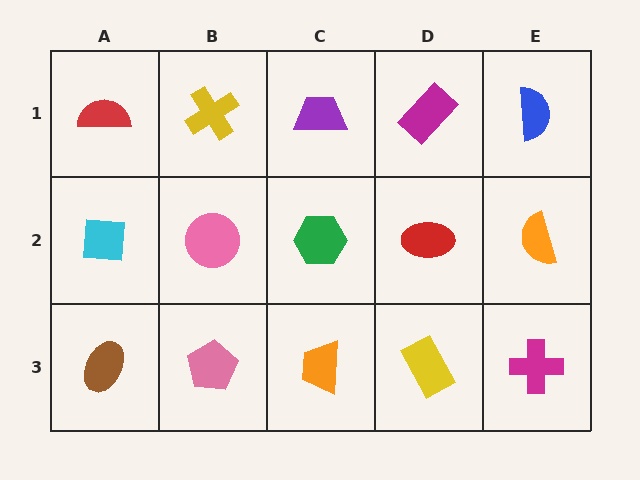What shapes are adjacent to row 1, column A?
A cyan square (row 2, column A), a yellow cross (row 1, column B).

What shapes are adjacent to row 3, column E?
An orange semicircle (row 2, column E), a yellow rectangle (row 3, column D).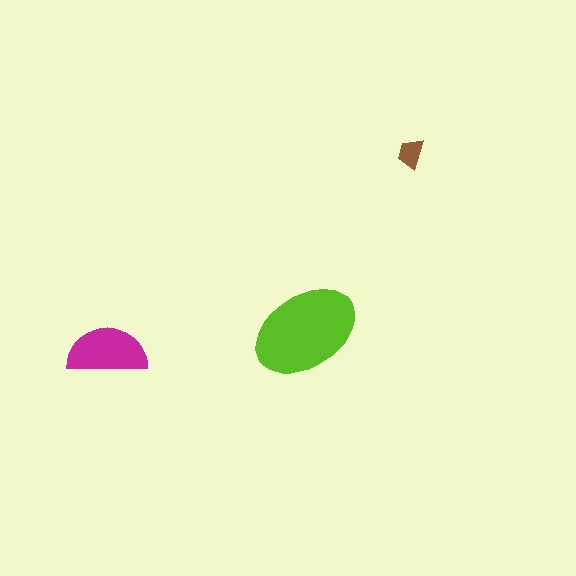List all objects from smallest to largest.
The brown trapezoid, the magenta semicircle, the lime ellipse.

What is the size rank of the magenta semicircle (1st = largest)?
2nd.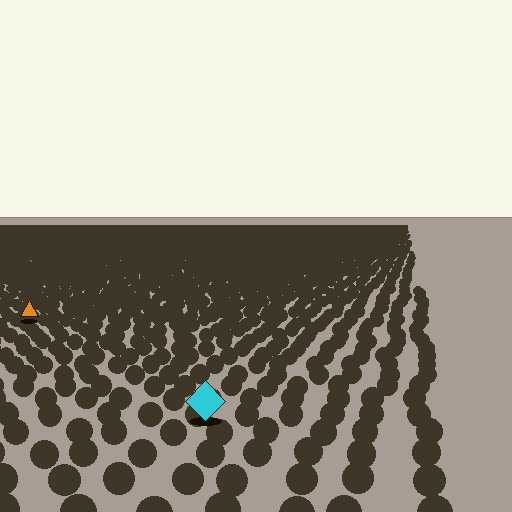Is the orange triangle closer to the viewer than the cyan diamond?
No. The cyan diamond is closer — you can tell from the texture gradient: the ground texture is coarser near it.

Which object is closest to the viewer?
The cyan diamond is closest. The texture marks near it are larger and more spread out.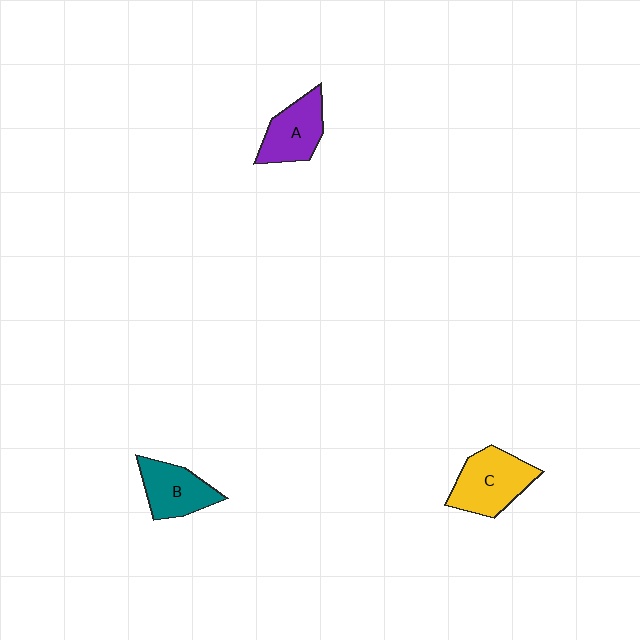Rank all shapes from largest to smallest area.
From largest to smallest: C (yellow), A (purple), B (teal).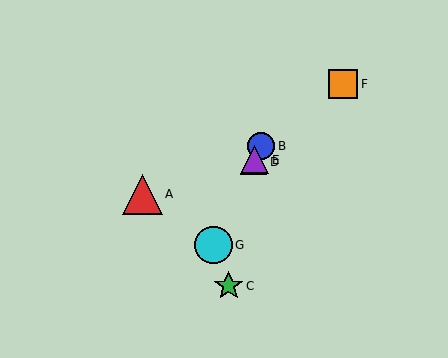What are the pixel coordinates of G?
Object G is at (214, 245).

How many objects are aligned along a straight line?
4 objects (B, D, E, G) are aligned along a straight line.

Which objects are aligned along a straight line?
Objects B, D, E, G are aligned along a straight line.